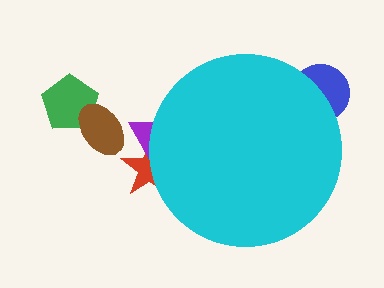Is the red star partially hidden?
Yes, the red star is partially hidden behind the cyan circle.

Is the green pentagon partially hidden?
No, the green pentagon is fully visible.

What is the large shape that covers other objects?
A cyan circle.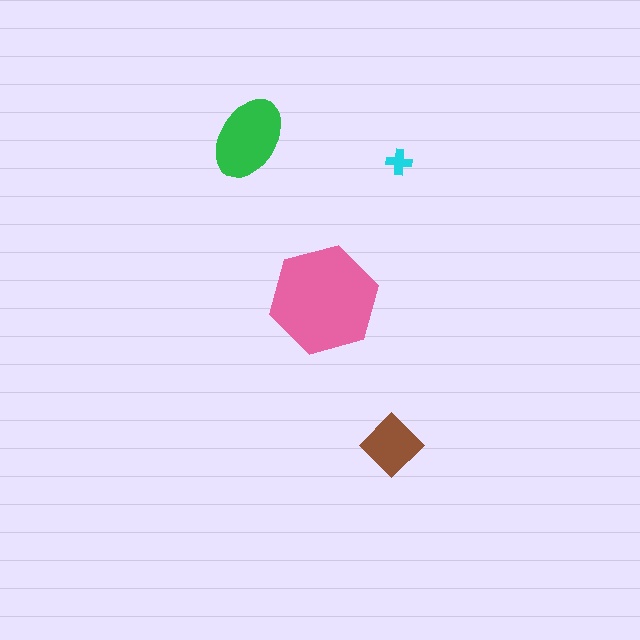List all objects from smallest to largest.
The cyan cross, the brown diamond, the green ellipse, the pink hexagon.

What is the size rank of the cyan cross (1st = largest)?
4th.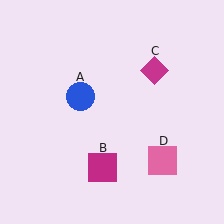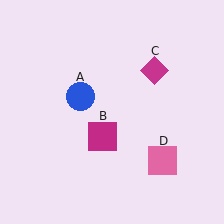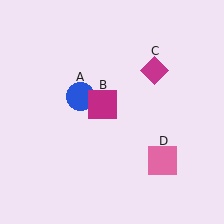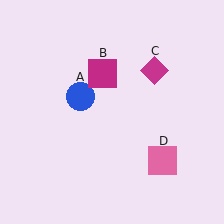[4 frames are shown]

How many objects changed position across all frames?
1 object changed position: magenta square (object B).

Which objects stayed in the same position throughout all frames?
Blue circle (object A) and magenta diamond (object C) and pink square (object D) remained stationary.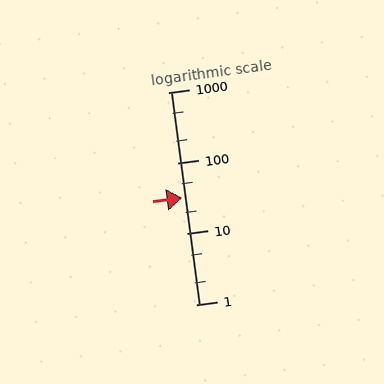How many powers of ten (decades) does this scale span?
The scale spans 3 decades, from 1 to 1000.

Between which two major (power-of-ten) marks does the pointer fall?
The pointer is between 10 and 100.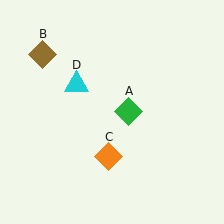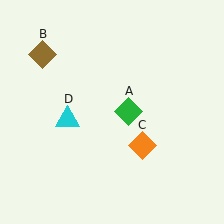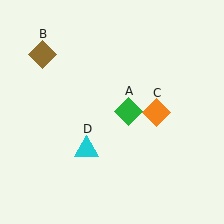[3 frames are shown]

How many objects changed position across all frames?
2 objects changed position: orange diamond (object C), cyan triangle (object D).